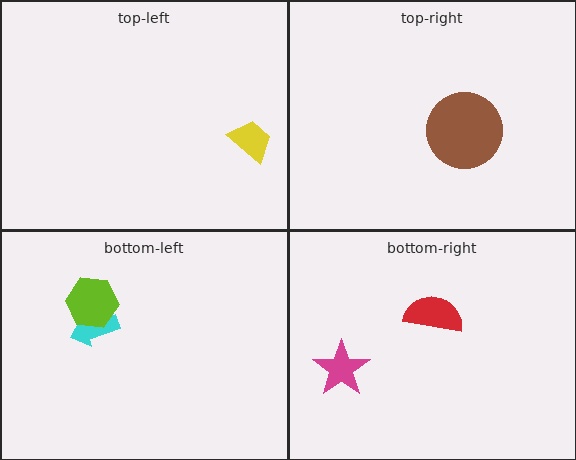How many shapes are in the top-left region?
1.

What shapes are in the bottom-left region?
The cyan arrow, the lime hexagon.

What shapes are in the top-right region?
The brown circle.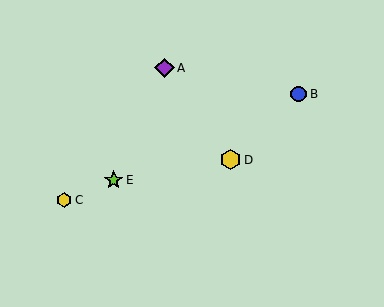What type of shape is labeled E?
Shape E is a lime star.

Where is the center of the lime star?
The center of the lime star is at (114, 180).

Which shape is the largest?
The yellow hexagon (labeled D) is the largest.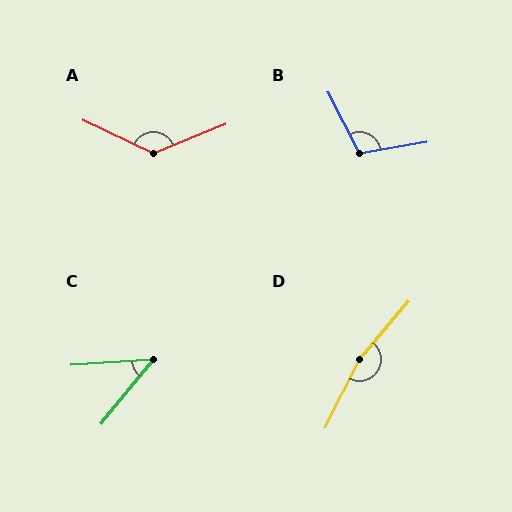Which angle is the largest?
D, at approximately 167 degrees.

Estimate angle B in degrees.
Approximately 107 degrees.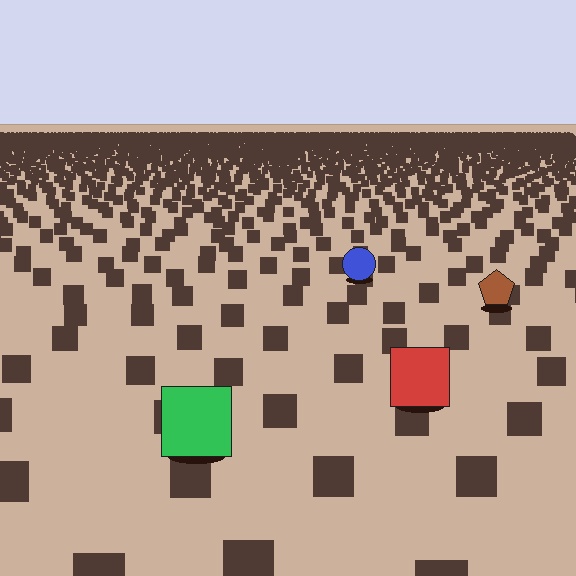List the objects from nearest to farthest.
From nearest to farthest: the green square, the red square, the brown pentagon, the blue circle.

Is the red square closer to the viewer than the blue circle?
Yes. The red square is closer — you can tell from the texture gradient: the ground texture is coarser near it.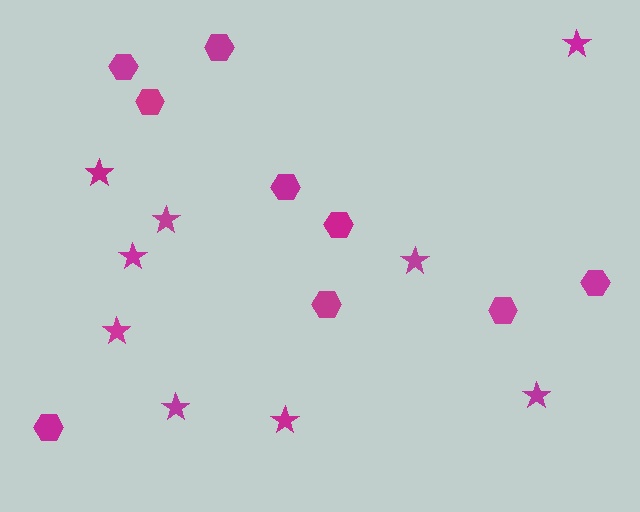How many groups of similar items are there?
There are 2 groups: one group of hexagons (9) and one group of stars (9).